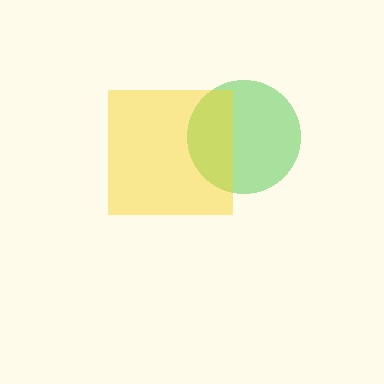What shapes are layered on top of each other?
The layered shapes are: a green circle, a yellow square.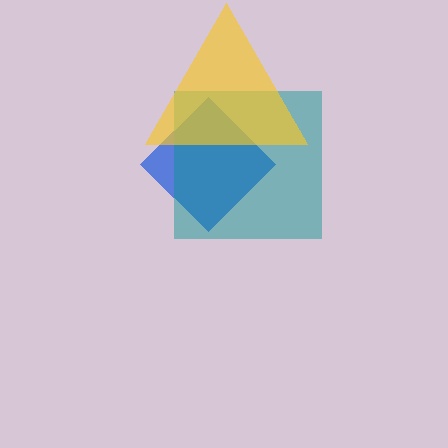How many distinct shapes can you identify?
There are 3 distinct shapes: a blue diamond, a teal square, a yellow triangle.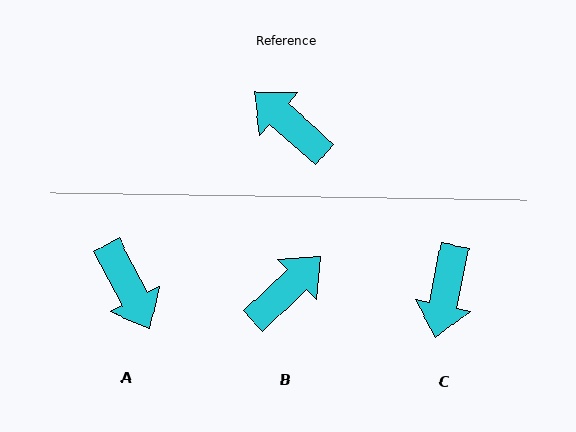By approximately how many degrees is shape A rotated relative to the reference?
Approximately 159 degrees counter-clockwise.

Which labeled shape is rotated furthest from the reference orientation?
A, about 159 degrees away.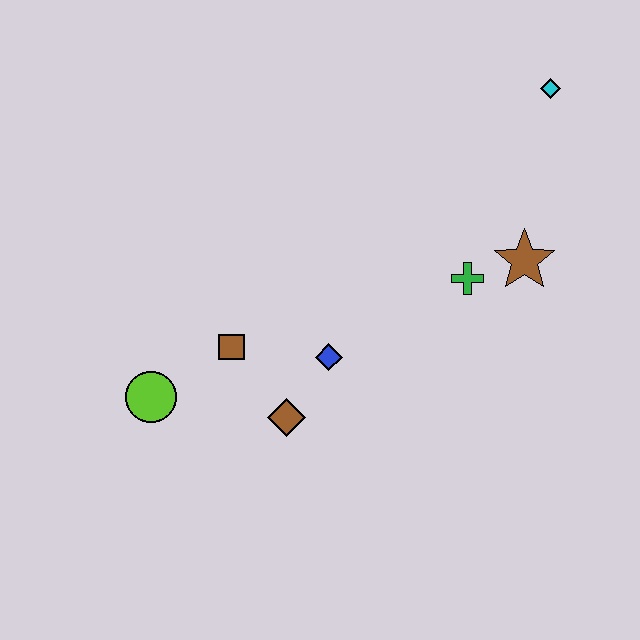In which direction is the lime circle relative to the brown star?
The lime circle is to the left of the brown star.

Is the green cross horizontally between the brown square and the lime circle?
No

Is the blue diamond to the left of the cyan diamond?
Yes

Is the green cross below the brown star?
Yes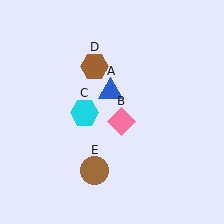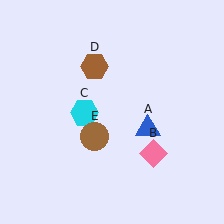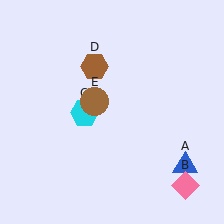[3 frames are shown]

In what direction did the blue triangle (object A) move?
The blue triangle (object A) moved down and to the right.